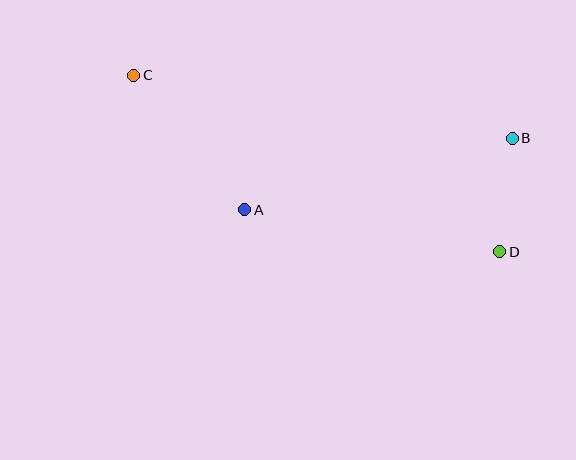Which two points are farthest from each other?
Points C and D are farthest from each other.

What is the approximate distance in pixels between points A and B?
The distance between A and B is approximately 277 pixels.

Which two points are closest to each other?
Points B and D are closest to each other.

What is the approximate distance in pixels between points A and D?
The distance between A and D is approximately 258 pixels.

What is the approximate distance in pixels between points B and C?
The distance between B and C is approximately 384 pixels.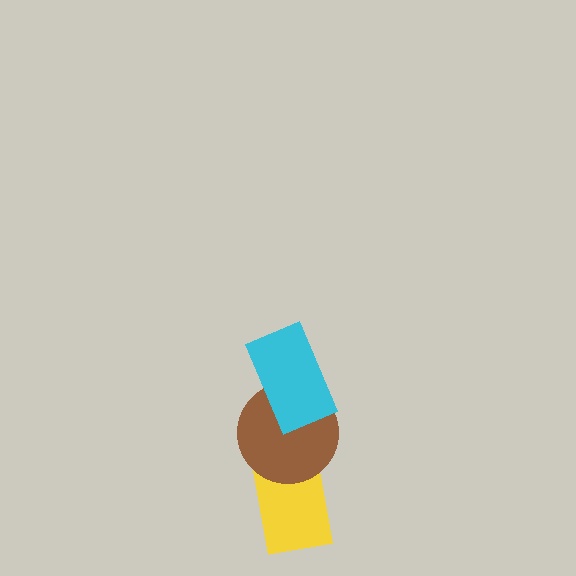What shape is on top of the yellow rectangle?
The brown circle is on top of the yellow rectangle.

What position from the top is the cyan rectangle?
The cyan rectangle is 1st from the top.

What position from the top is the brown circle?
The brown circle is 2nd from the top.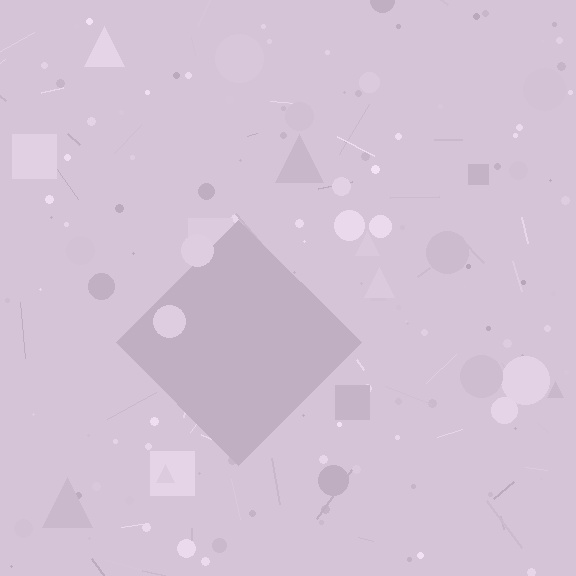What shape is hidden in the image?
A diamond is hidden in the image.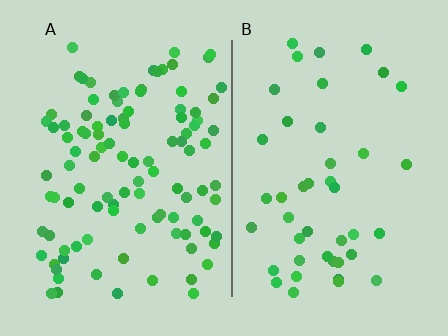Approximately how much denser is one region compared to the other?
Approximately 2.4× — region A over region B.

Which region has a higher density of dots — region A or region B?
A (the left).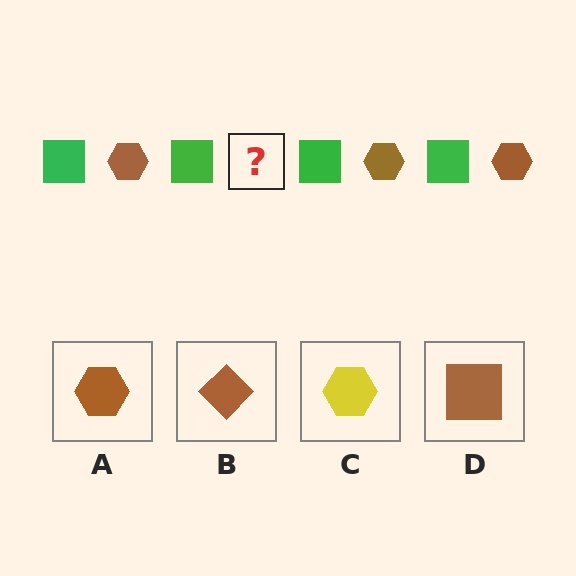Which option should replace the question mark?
Option A.